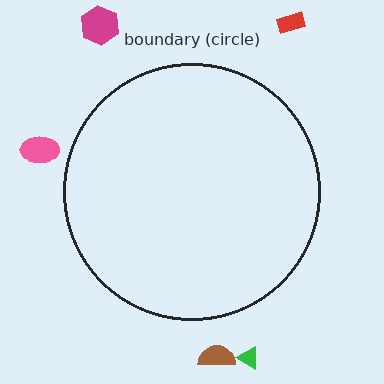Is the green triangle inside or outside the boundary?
Outside.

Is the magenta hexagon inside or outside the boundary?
Outside.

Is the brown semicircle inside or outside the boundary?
Outside.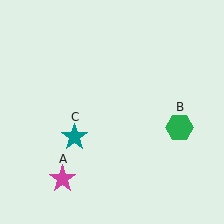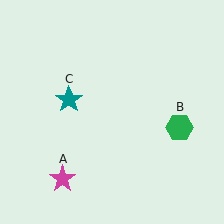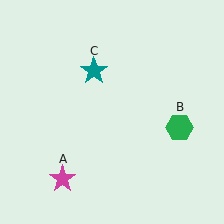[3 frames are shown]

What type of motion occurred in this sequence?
The teal star (object C) rotated clockwise around the center of the scene.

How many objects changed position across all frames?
1 object changed position: teal star (object C).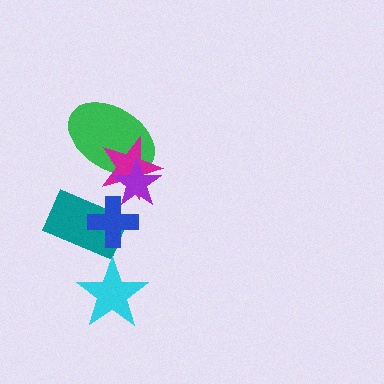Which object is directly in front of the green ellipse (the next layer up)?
The magenta star is directly in front of the green ellipse.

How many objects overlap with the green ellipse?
2 objects overlap with the green ellipse.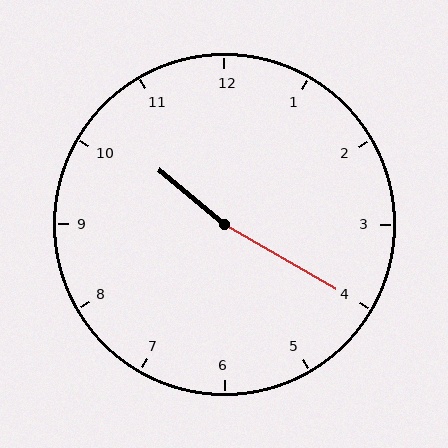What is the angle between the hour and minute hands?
Approximately 170 degrees.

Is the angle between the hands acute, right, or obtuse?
It is obtuse.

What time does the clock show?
10:20.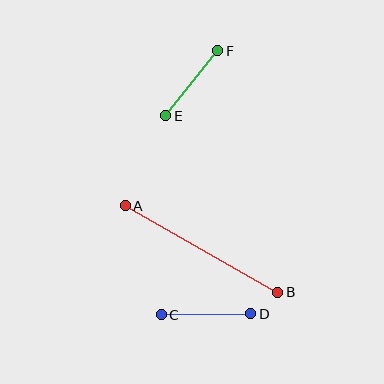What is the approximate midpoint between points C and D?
The midpoint is at approximately (206, 314) pixels.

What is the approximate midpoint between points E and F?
The midpoint is at approximately (192, 83) pixels.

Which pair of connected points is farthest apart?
Points A and B are farthest apart.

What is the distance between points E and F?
The distance is approximately 83 pixels.